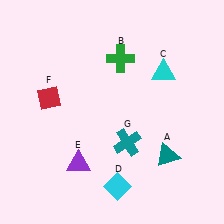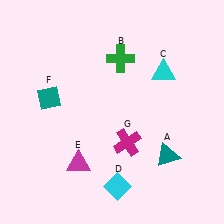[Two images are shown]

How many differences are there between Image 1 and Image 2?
There are 3 differences between the two images.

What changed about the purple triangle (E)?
In Image 1, E is purple. In Image 2, it changed to magenta.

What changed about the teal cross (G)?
In Image 1, G is teal. In Image 2, it changed to magenta.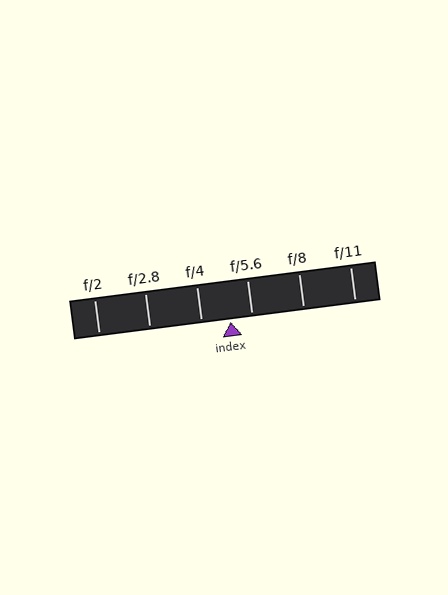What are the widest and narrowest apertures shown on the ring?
The widest aperture shown is f/2 and the narrowest is f/11.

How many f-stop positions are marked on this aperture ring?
There are 6 f-stop positions marked.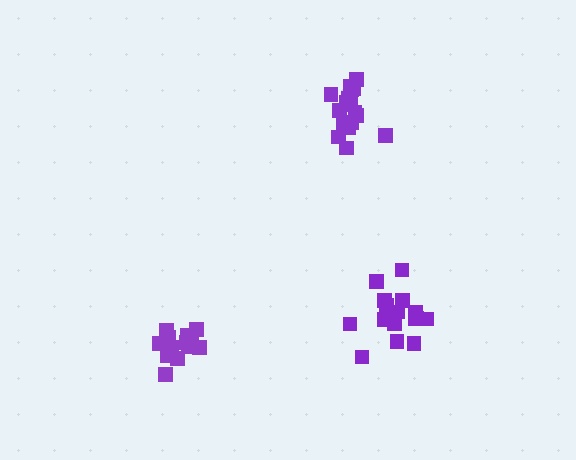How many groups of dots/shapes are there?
There are 3 groups.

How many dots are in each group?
Group 1: 16 dots, Group 2: 19 dots, Group 3: 15 dots (50 total).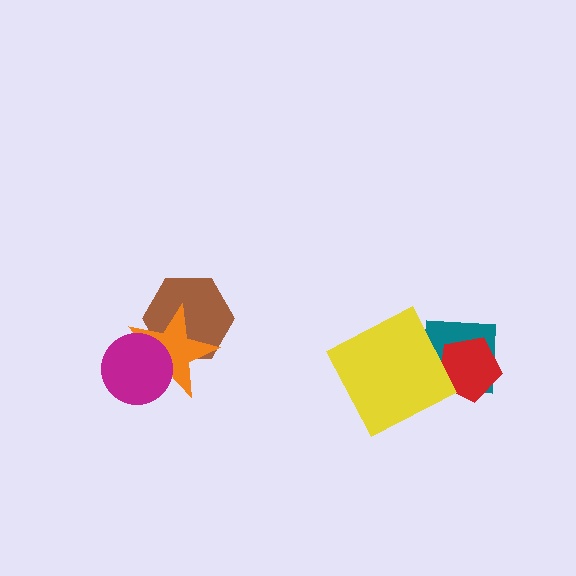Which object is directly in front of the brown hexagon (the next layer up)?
The orange star is directly in front of the brown hexagon.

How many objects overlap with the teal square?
2 objects overlap with the teal square.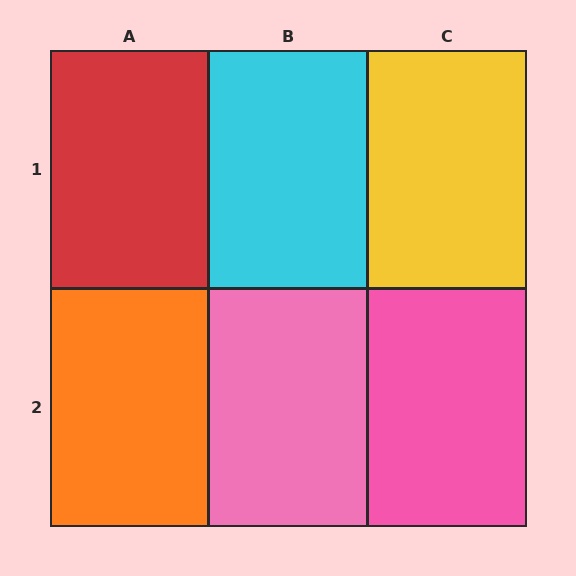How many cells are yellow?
1 cell is yellow.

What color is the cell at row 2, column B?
Pink.